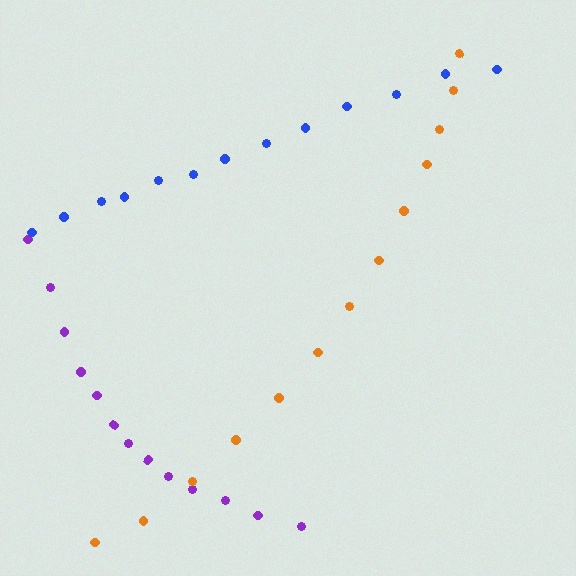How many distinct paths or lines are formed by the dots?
There are 3 distinct paths.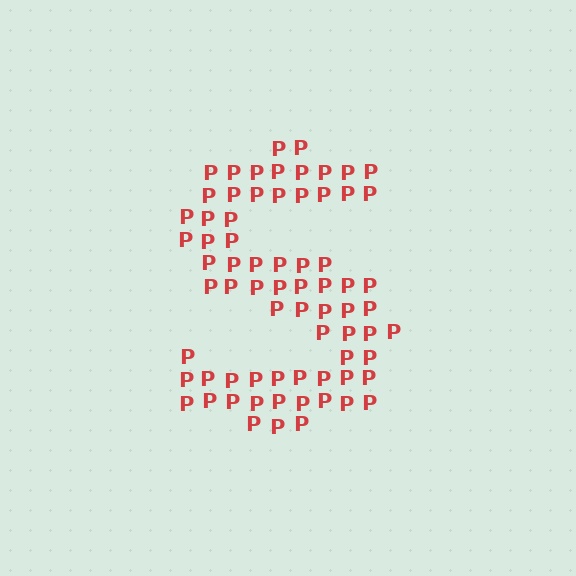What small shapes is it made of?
It is made of small letter P's.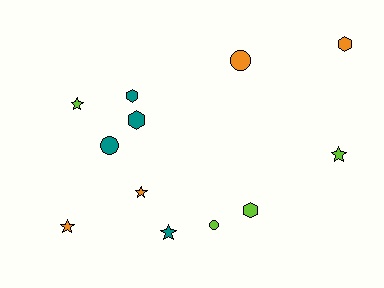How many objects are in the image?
There are 12 objects.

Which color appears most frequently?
Orange, with 4 objects.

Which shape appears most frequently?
Star, with 5 objects.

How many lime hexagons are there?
There is 1 lime hexagon.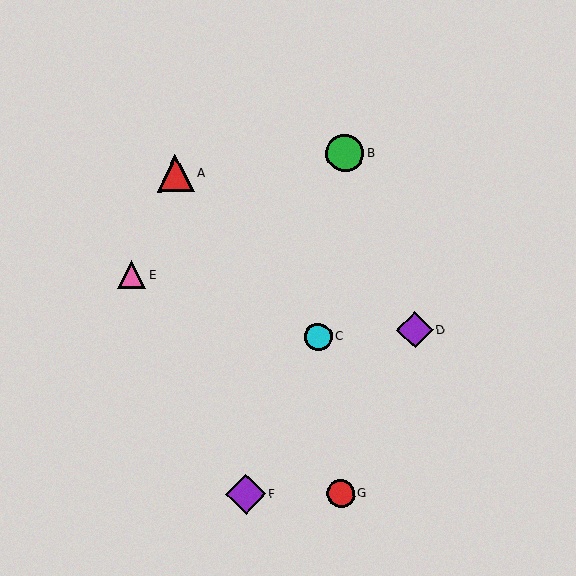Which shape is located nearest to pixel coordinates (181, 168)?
The red triangle (labeled A) at (175, 173) is nearest to that location.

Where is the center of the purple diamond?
The center of the purple diamond is at (415, 330).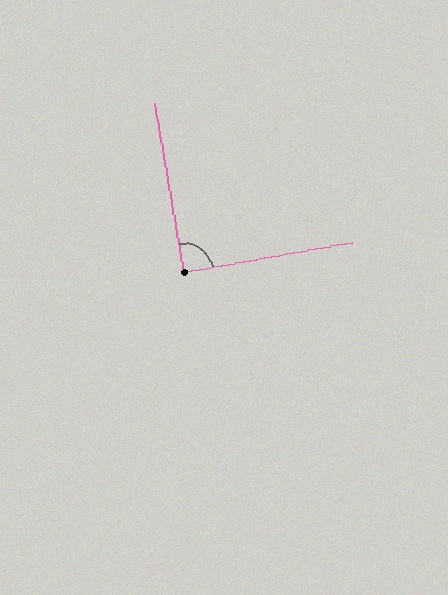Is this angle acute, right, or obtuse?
It is approximately a right angle.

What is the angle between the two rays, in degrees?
Approximately 89 degrees.